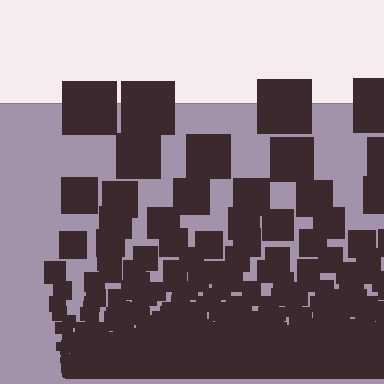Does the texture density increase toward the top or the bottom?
Density increases toward the bottom.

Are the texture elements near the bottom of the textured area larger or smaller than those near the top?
Smaller. The gradient is inverted — elements near the bottom are smaller and denser.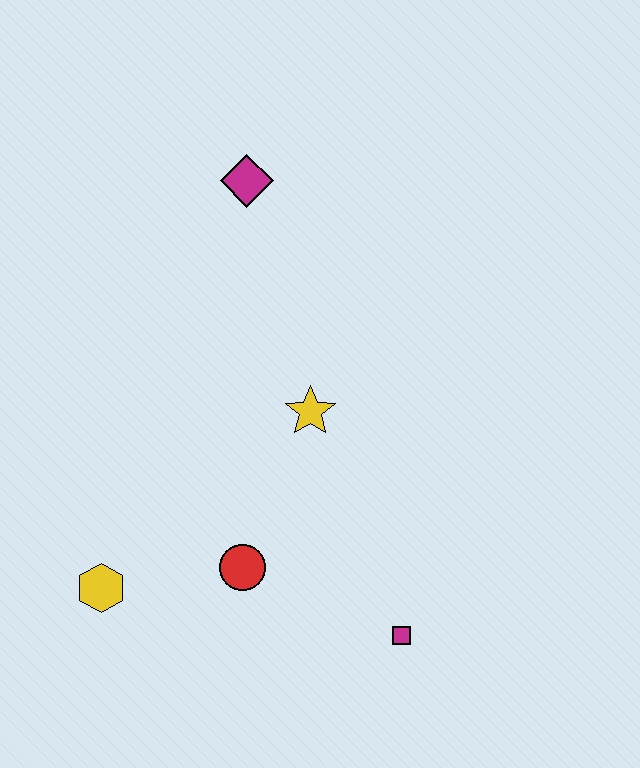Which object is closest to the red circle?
The yellow hexagon is closest to the red circle.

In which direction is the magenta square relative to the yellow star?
The magenta square is below the yellow star.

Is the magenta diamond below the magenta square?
No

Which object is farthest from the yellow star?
The yellow hexagon is farthest from the yellow star.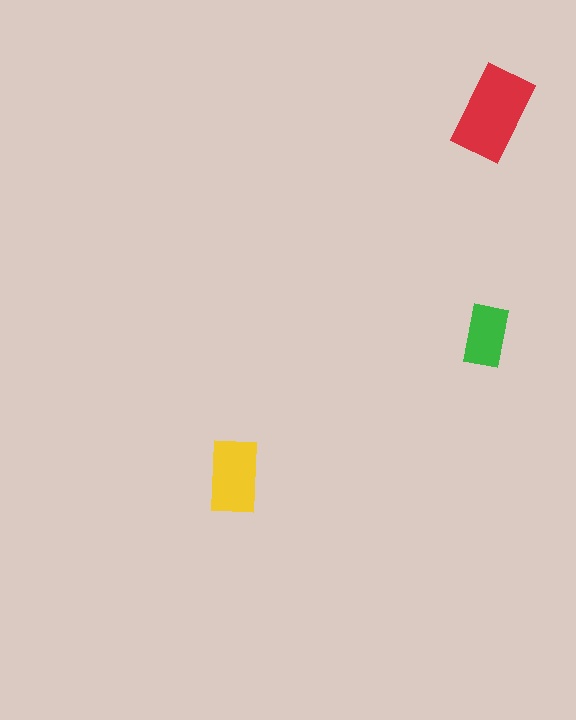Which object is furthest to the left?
The yellow rectangle is leftmost.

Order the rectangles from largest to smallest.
the red one, the yellow one, the green one.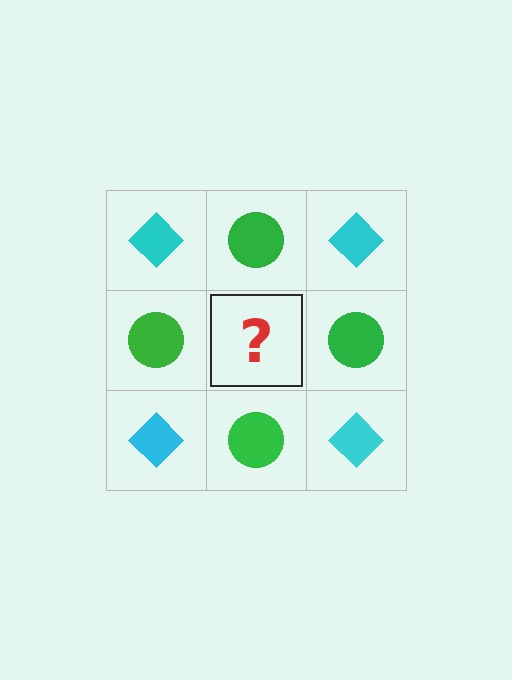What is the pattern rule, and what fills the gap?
The rule is that it alternates cyan diamond and green circle in a checkerboard pattern. The gap should be filled with a cyan diamond.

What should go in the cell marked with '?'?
The missing cell should contain a cyan diamond.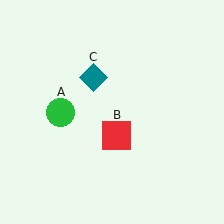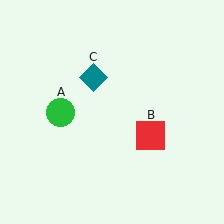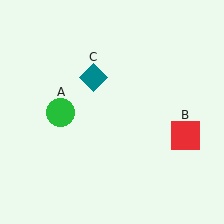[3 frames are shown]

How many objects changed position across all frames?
1 object changed position: red square (object B).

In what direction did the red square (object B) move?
The red square (object B) moved right.